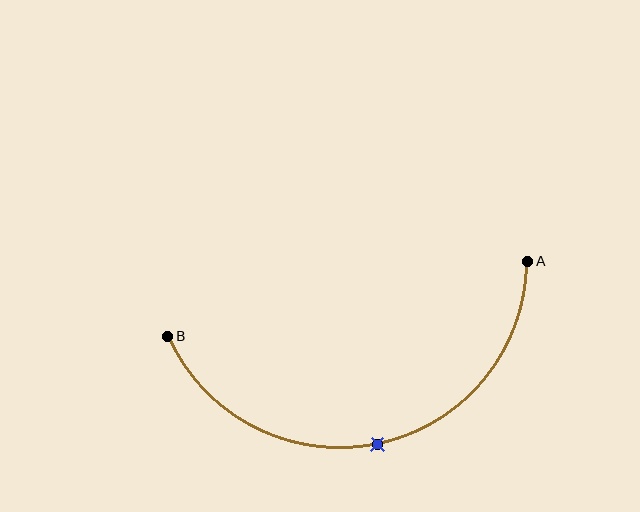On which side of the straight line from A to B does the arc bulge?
The arc bulges below the straight line connecting A and B.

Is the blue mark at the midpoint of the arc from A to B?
Yes. The blue mark lies on the arc at equal arc-length from both A and B — it is the arc midpoint.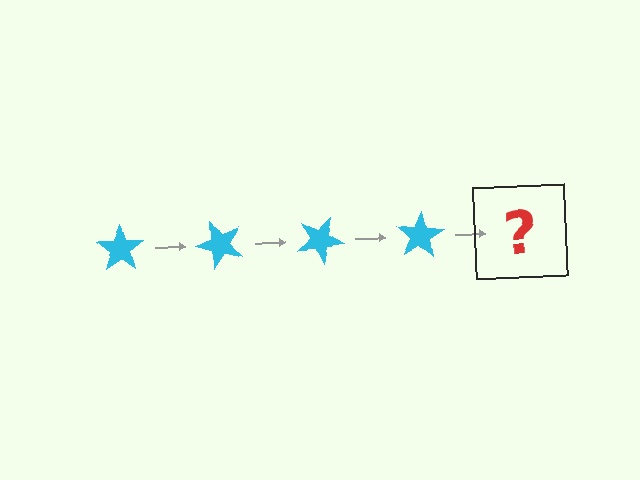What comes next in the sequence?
The next element should be a cyan star rotated 200 degrees.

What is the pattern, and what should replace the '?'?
The pattern is that the star rotates 50 degrees each step. The '?' should be a cyan star rotated 200 degrees.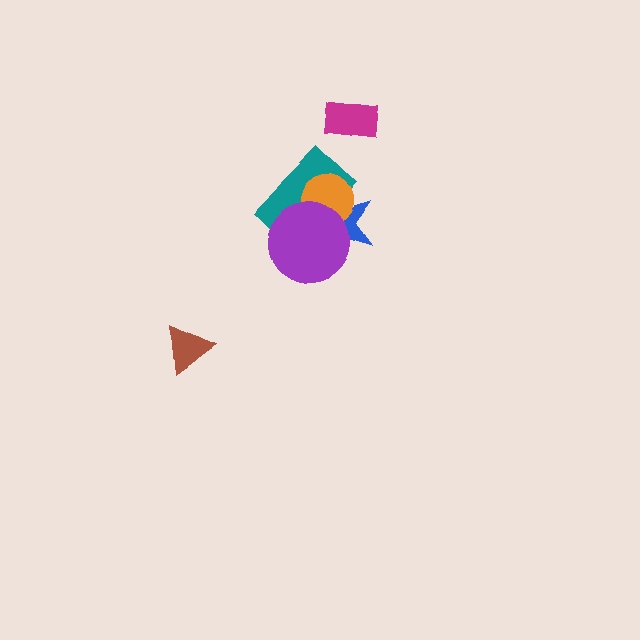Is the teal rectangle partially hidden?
Yes, it is partially covered by another shape.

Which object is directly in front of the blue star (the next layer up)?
The teal rectangle is directly in front of the blue star.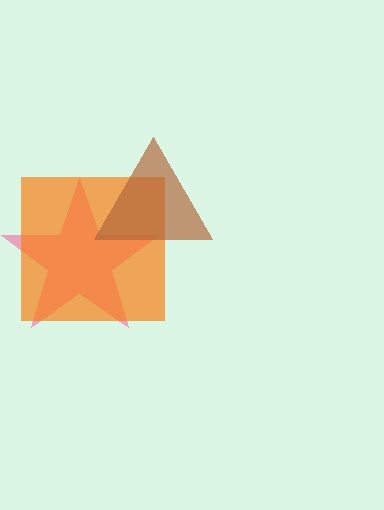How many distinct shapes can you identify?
There are 3 distinct shapes: a pink star, an orange square, a brown triangle.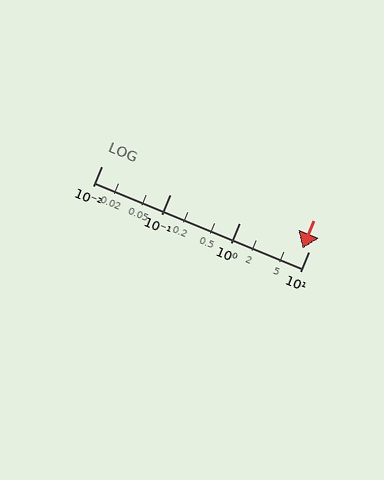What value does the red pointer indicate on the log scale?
The pointer indicates approximately 8.1.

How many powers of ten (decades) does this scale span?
The scale spans 3 decades, from 0.01 to 10.